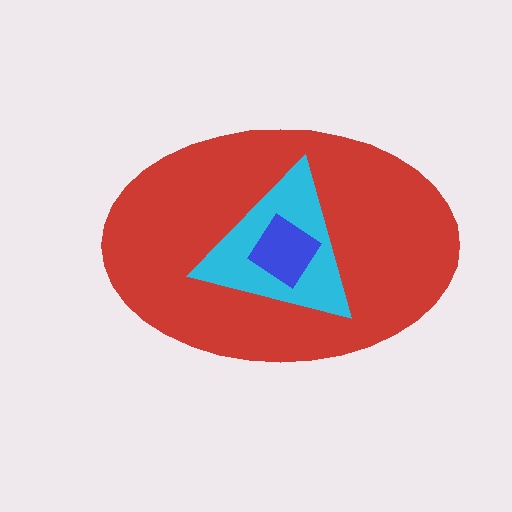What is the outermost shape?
The red ellipse.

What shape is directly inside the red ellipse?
The cyan triangle.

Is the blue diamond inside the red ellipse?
Yes.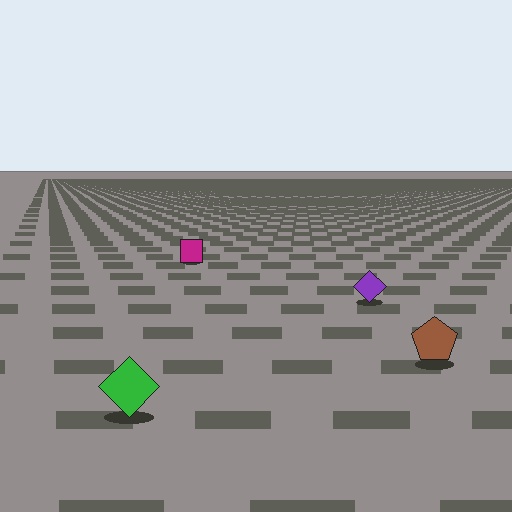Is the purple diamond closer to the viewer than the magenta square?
Yes. The purple diamond is closer — you can tell from the texture gradient: the ground texture is coarser near it.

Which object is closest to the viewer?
The green diamond is closest. The texture marks near it are larger and more spread out.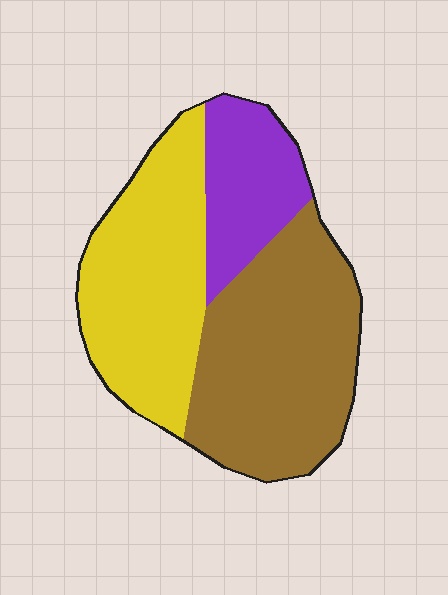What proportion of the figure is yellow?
Yellow covers about 35% of the figure.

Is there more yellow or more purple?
Yellow.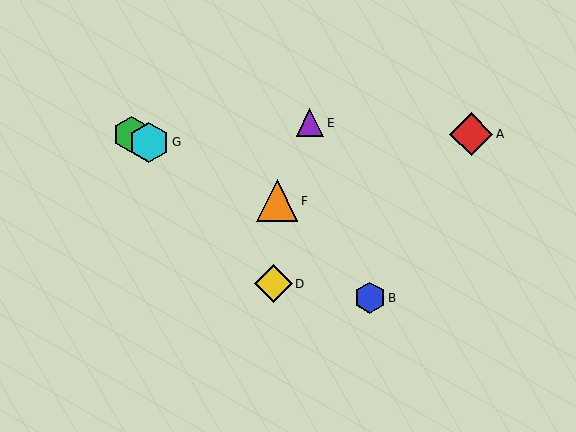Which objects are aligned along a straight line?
Objects C, F, G are aligned along a straight line.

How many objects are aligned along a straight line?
3 objects (C, F, G) are aligned along a straight line.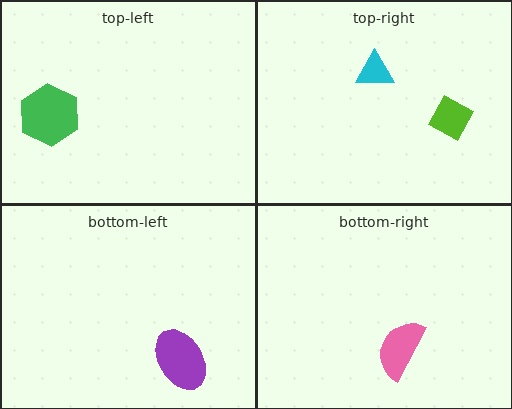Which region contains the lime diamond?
The top-right region.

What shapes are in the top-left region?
The green hexagon.